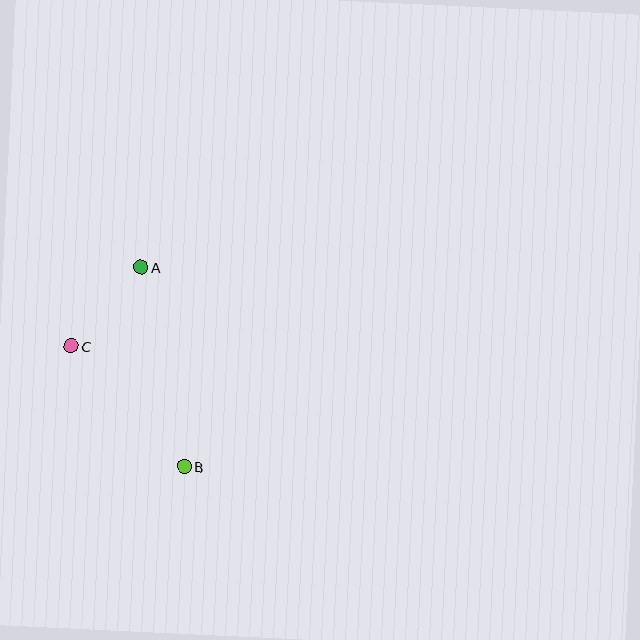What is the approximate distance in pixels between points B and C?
The distance between B and C is approximately 165 pixels.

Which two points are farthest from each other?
Points A and B are farthest from each other.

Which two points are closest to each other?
Points A and C are closest to each other.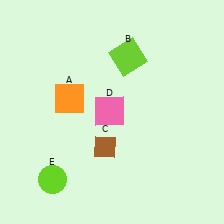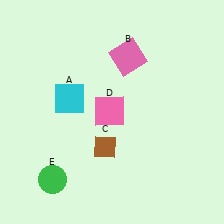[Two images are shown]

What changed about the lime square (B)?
In Image 1, B is lime. In Image 2, it changed to pink.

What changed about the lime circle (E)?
In Image 1, E is lime. In Image 2, it changed to green.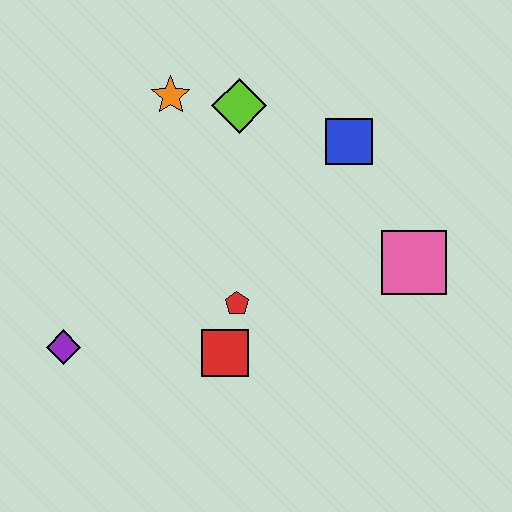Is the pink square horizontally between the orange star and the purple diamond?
No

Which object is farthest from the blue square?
The purple diamond is farthest from the blue square.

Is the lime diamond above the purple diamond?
Yes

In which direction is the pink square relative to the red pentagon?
The pink square is to the right of the red pentagon.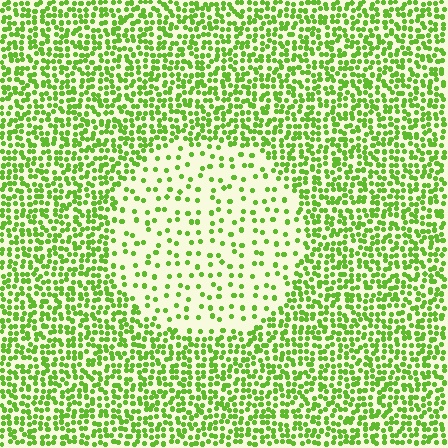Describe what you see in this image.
The image contains small lime elements arranged at two different densities. A circle-shaped region is visible where the elements are less densely packed than the surrounding area.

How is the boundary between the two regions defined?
The boundary is defined by a change in element density (approximately 2.8x ratio). All elements are the same color, size, and shape.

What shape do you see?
I see a circle.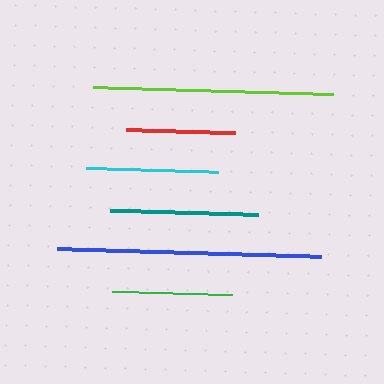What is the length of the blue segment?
The blue segment is approximately 264 pixels long.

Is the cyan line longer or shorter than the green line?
The cyan line is longer than the green line.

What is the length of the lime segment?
The lime segment is approximately 240 pixels long.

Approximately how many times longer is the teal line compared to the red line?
The teal line is approximately 1.4 times the length of the red line.